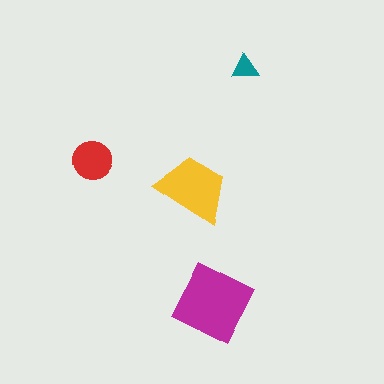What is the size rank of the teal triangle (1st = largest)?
4th.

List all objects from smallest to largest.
The teal triangle, the red circle, the yellow trapezoid, the magenta square.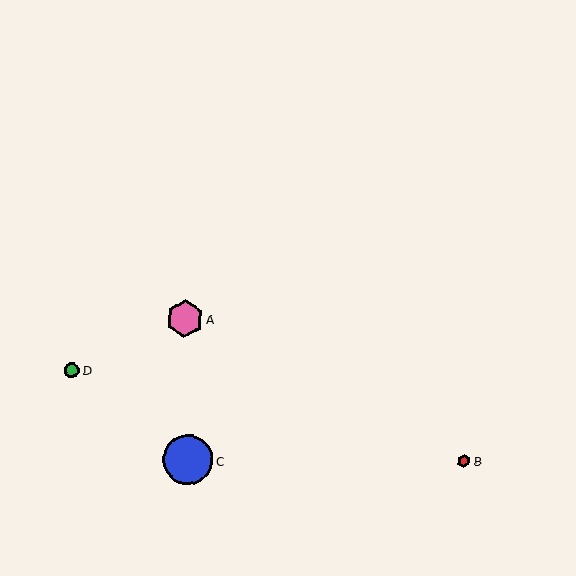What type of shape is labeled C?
Shape C is a blue circle.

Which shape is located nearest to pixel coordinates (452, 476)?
The red hexagon (labeled B) at (464, 461) is nearest to that location.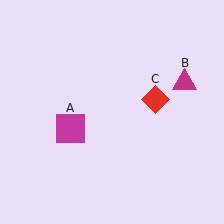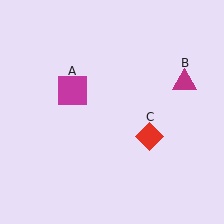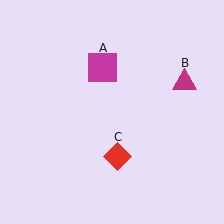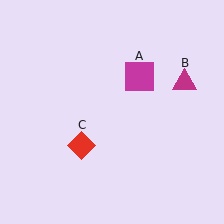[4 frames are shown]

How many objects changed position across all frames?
2 objects changed position: magenta square (object A), red diamond (object C).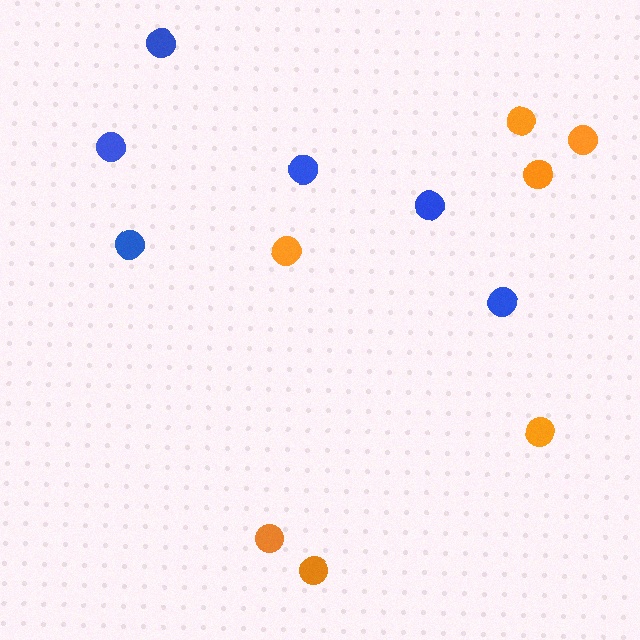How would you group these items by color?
There are 2 groups: one group of orange circles (7) and one group of blue circles (6).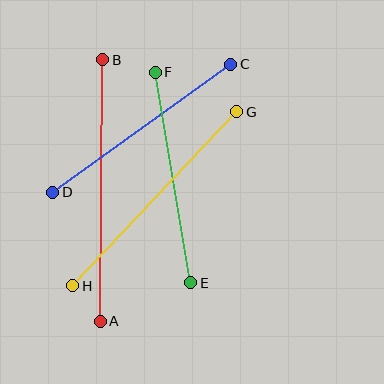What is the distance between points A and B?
The distance is approximately 262 pixels.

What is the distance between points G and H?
The distance is approximately 239 pixels.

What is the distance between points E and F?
The distance is approximately 213 pixels.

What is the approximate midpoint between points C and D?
The midpoint is at approximately (142, 128) pixels.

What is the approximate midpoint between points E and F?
The midpoint is at approximately (173, 178) pixels.